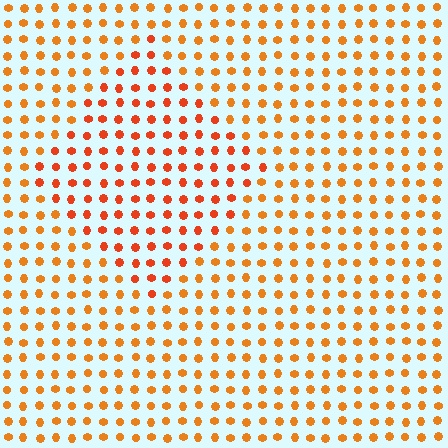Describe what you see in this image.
The image is filled with small orange elements in a uniform arrangement. A diamond-shaped region is visible where the elements are tinted to a slightly different hue, forming a subtle color boundary.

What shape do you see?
I see a diamond.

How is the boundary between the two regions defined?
The boundary is defined purely by a slight shift in hue (about 20 degrees). Spacing, size, and orientation are identical on both sides.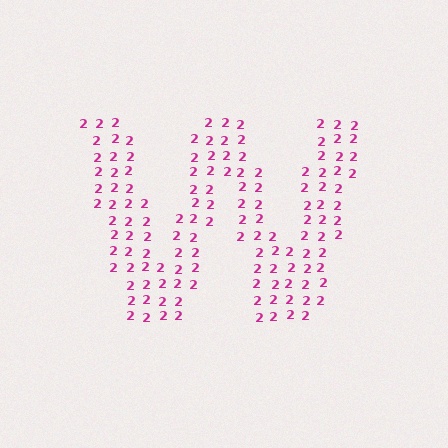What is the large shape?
The large shape is the letter W.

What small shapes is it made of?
It is made of small digit 2's.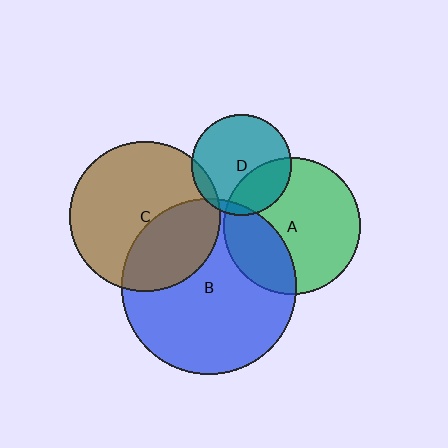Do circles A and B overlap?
Yes.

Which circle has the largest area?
Circle B (blue).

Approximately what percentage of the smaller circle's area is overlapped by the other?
Approximately 30%.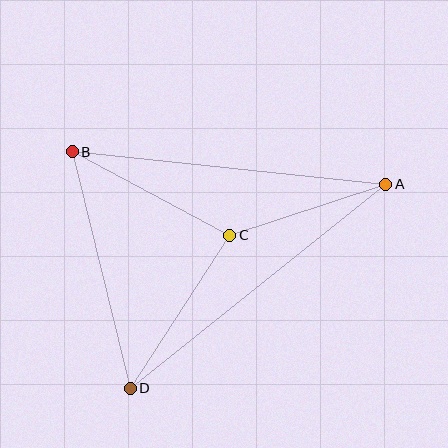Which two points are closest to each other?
Points A and C are closest to each other.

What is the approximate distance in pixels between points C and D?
The distance between C and D is approximately 183 pixels.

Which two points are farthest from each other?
Points A and D are farthest from each other.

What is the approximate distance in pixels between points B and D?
The distance between B and D is approximately 244 pixels.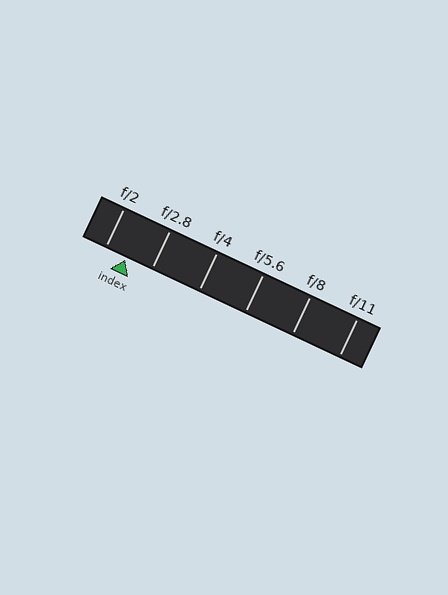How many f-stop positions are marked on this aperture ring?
There are 6 f-stop positions marked.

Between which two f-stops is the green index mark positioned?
The index mark is between f/2 and f/2.8.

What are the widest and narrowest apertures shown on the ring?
The widest aperture shown is f/2 and the narrowest is f/11.